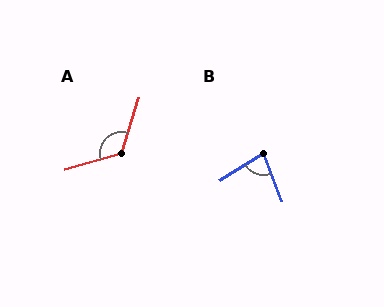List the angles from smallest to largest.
B (79°), A (123°).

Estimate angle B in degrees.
Approximately 79 degrees.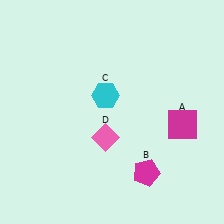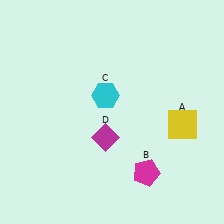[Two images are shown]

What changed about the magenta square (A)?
In Image 1, A is magenta. In Image 2, it changed to yellow.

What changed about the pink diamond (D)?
In Image 1, D is pink. In Image 2, it changed to magenta.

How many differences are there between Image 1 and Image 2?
There are 2 differences between the two images.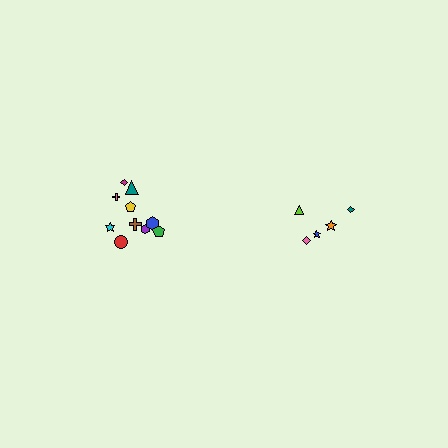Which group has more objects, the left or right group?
The left group.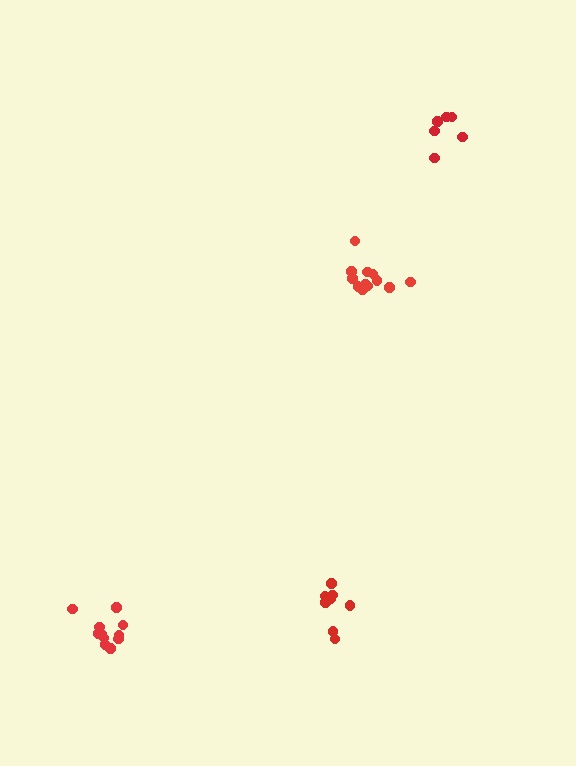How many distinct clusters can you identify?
There are 4 distinct clusters.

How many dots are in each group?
Group 1: 6 dots, Group 2: 8 dots, Group 3: 11 dots, Group 4: 12 dots (37 total).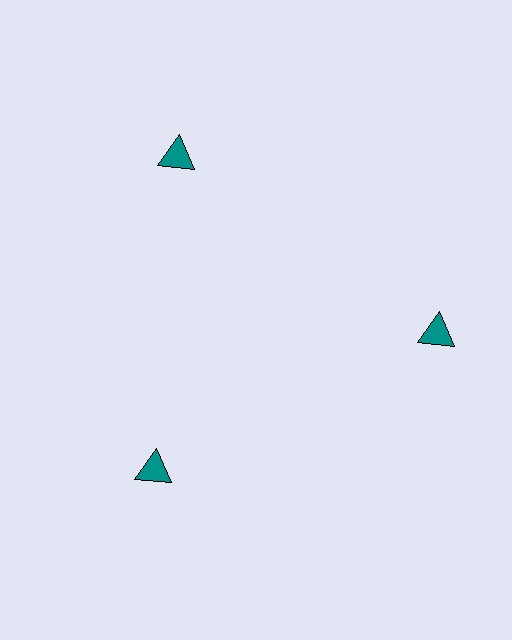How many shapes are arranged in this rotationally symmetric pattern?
There are 3 shapes, arranged in 3 groups of 1.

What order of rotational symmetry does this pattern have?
This pattern has 3-fold rotational symmetry.